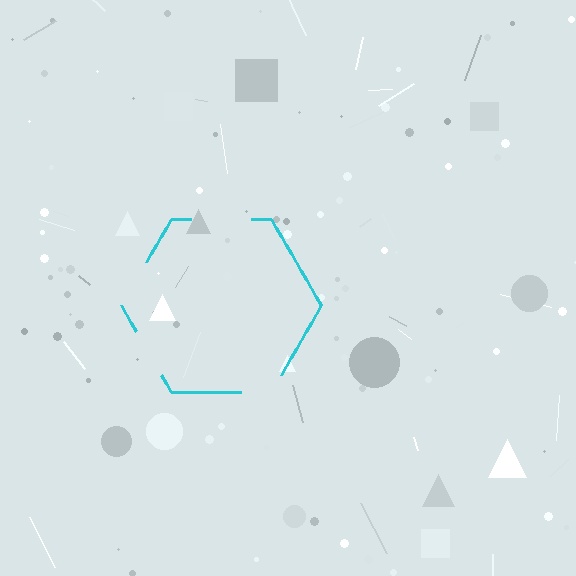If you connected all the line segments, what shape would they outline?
They would outline a hexagon.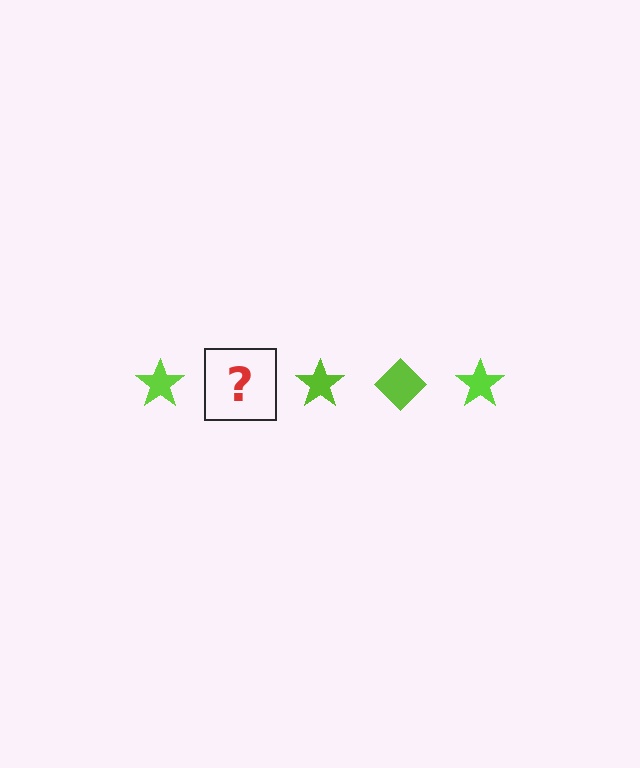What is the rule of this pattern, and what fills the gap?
The rule is that the pattern cycles through star, diamond shapes in lime. The gap should be filled with a lime diamond.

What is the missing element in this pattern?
The missing element is a lime diamond.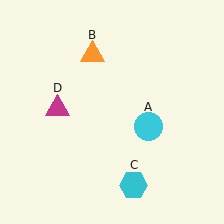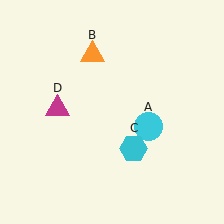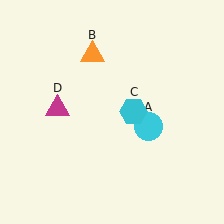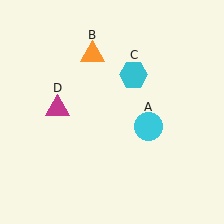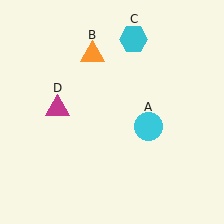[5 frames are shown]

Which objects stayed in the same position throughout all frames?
Cyan circle (object A) and orange triangle (object B) and magenta triangle (object D) remained stationary.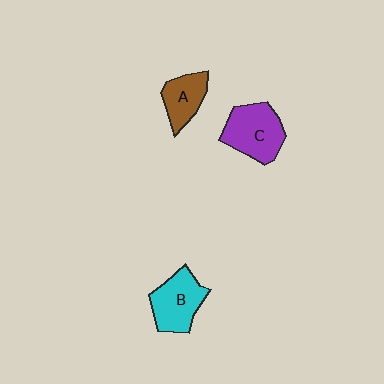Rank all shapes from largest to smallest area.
From largest to smallest: C (purple), B (cyan), A (brown).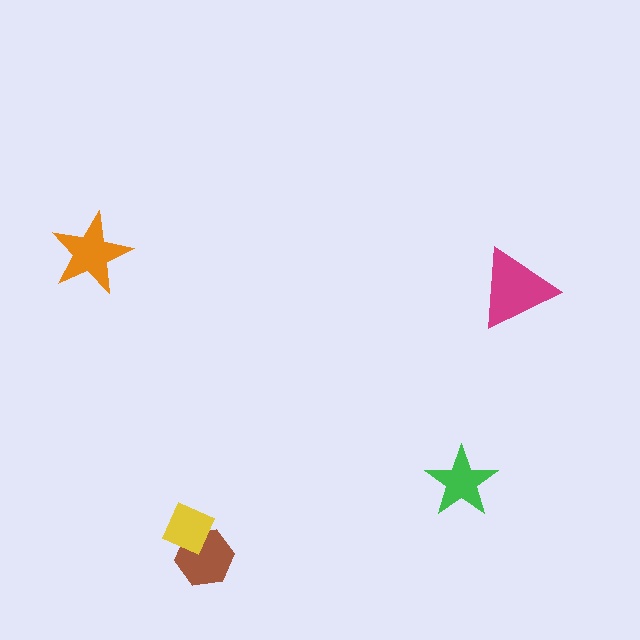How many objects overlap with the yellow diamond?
1 object overlaps with the yellow diamond.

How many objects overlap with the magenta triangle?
0 objects overlap with the magenta triangle.